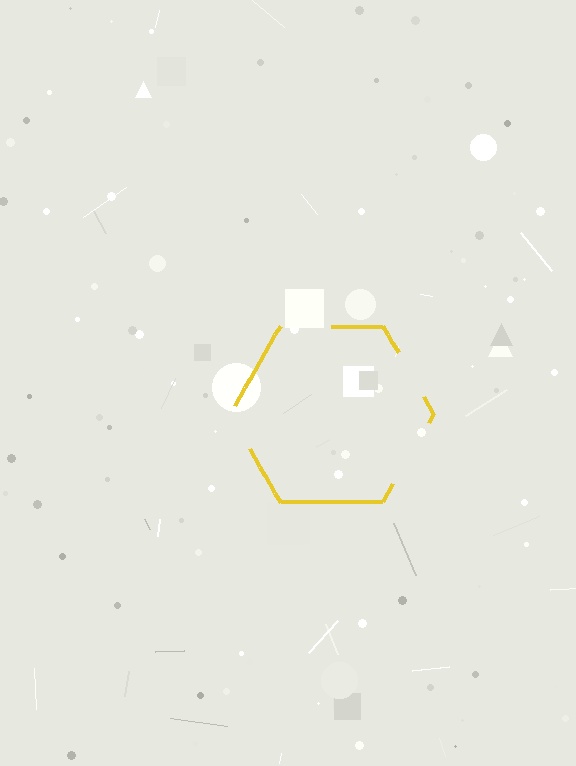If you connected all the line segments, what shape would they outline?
They would outline a hexagon.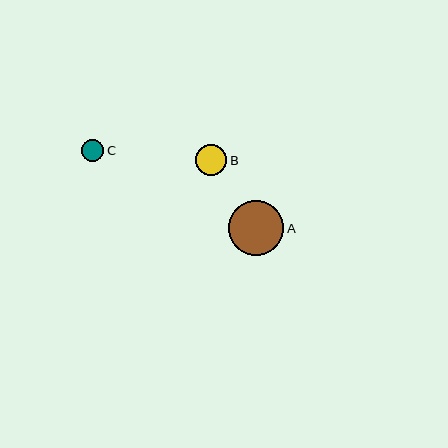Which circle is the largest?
Circle A is the largest with a size of approximately 55 pixels.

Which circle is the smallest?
Circle C is the smallest with a size of approximately 22 pixels.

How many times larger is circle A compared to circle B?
Circle A is approximately 1.8 times the size of circle B.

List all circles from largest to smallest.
From largest to smallest: A, B, C.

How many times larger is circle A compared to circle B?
Circle A is approximately 1.8 times the size of circle B.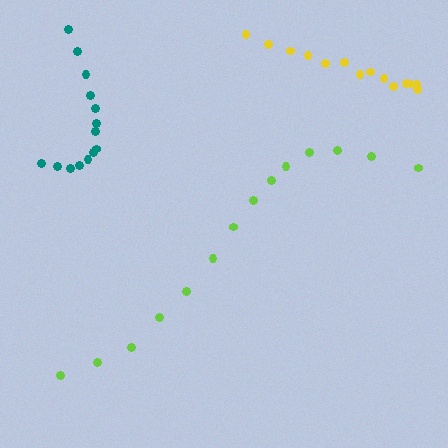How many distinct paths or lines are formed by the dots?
There are 3 distinct paths.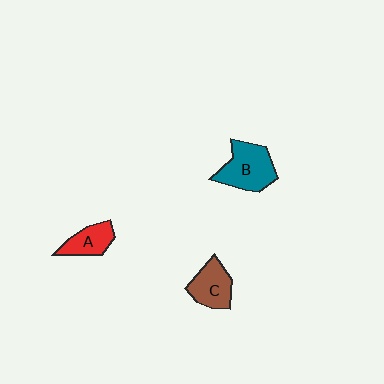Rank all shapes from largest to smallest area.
From largest to smallest: B (teal), C (brown), A (red).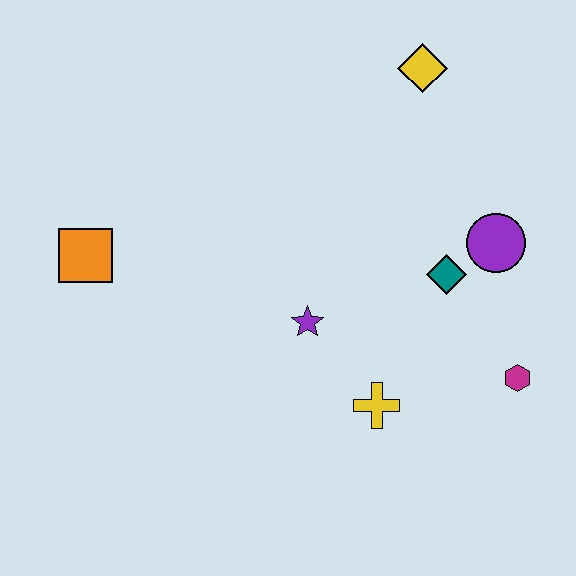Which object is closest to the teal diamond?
The purple circle is closest to the teal diamond.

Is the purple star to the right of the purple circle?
No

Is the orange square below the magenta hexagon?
No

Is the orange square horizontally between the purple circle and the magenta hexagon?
No